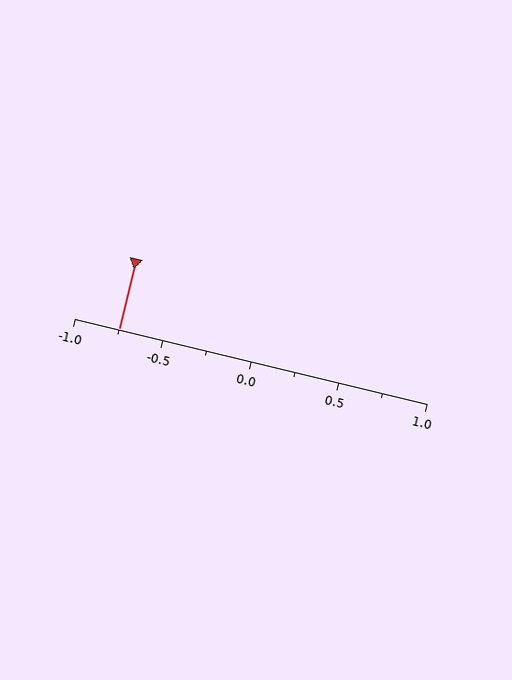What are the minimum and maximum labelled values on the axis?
The axis runs from -1.0 to 1.0.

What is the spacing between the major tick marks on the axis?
The major ticks are spaced 0.5 apart.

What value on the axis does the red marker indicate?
The marker indicates approximately -0.75.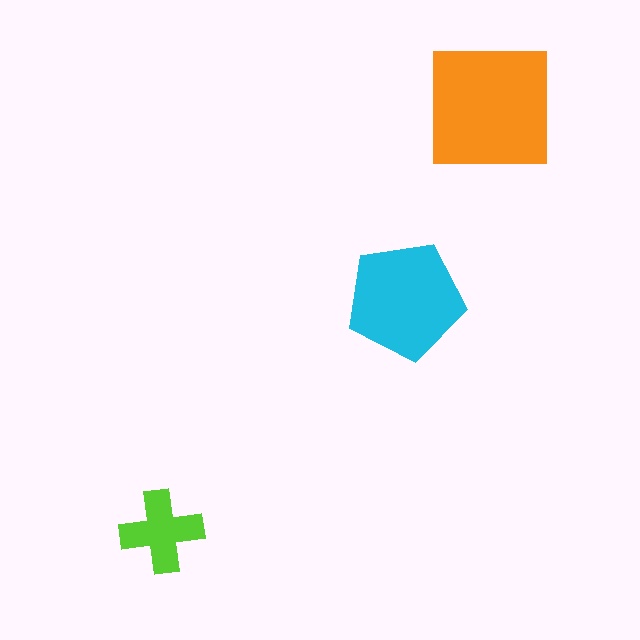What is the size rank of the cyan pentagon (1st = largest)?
2nd.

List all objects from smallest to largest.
The lime cross, the cyan pentagon, the orange square.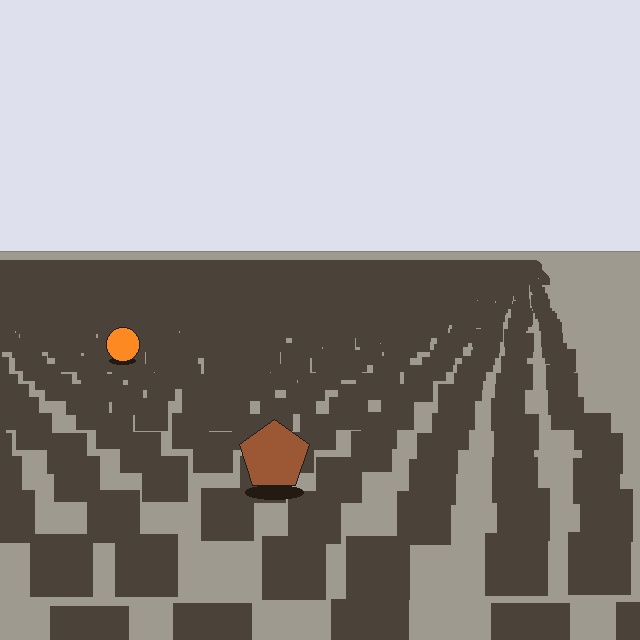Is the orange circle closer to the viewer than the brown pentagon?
No. The brown pentagon is closer — you can tell from the texture gradient: the ground texture is coarser near it.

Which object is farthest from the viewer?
The orange circle is farthest from the viewer. It appears smaller and the ground texture around it is denser.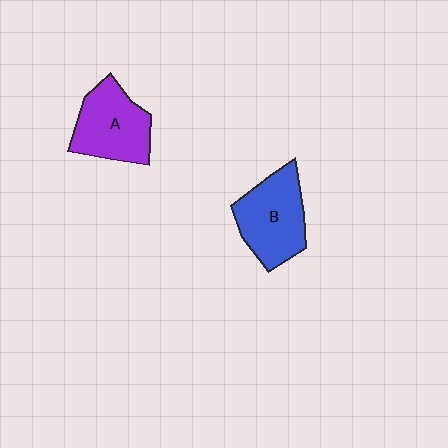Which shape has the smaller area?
Shape A (purple).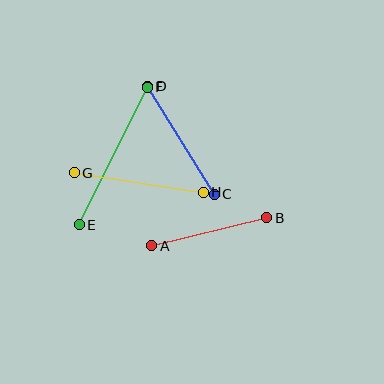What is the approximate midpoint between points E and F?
The midpoint is at approximately (113, 156) pixels.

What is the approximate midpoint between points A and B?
The midpoint is at approximately (209, 232) pixels.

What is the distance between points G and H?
The distance is approximately 131 pixels.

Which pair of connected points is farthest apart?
Points E and F are farthest apart.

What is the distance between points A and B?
The distance is approximately 118 pixels.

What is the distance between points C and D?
The distance is approximately 127 pixels.